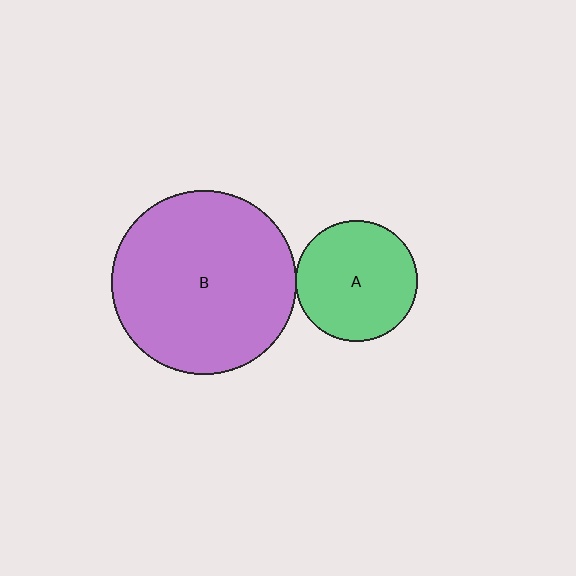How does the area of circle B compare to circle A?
Approximately 2.3 times.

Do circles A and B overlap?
Yes.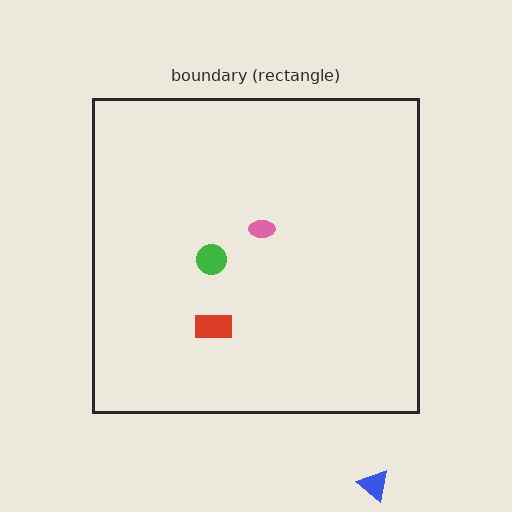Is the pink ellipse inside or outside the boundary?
Inside.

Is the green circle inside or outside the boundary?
Inside.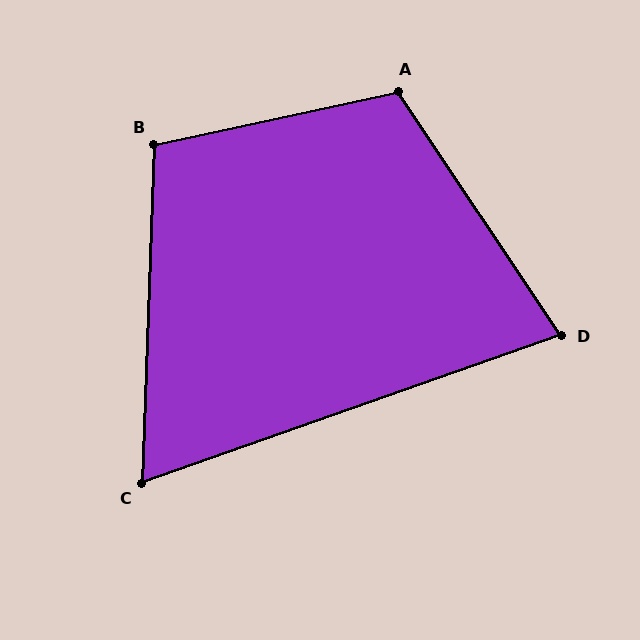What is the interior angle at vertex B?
Approximately 104 degrees (obtuse).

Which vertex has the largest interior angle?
A, at approximately 112 degrees.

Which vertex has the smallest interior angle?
C, at approximately 68 degrees.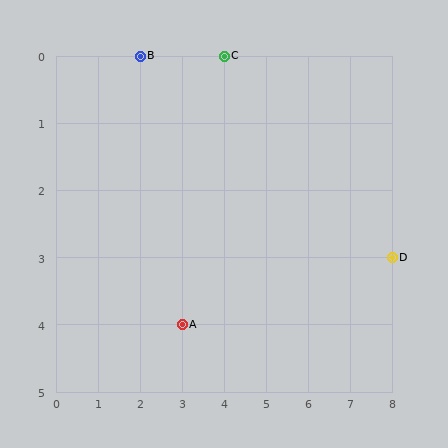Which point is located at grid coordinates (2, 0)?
Point B is at (2, 0).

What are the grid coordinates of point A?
Point A is at grid coordinates (3, 4).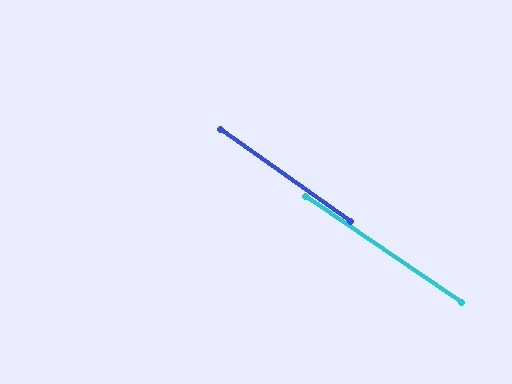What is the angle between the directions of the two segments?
Approximately 1 degree.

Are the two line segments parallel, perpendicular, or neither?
Parallel — their directions differ by only 1.0°.